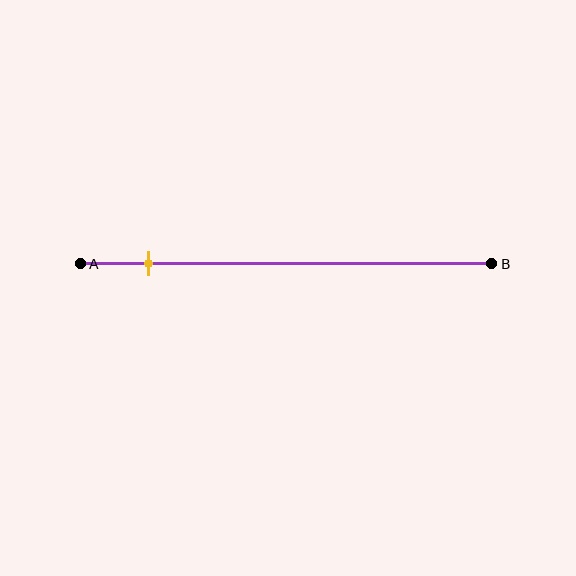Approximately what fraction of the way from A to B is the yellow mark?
The yellow mark is approximately 15% of the way from A to B.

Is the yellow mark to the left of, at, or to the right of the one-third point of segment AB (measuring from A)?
The yellow mark is to the left of the one-third point of segment AB.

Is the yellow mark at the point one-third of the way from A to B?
No, the mark is at about 15% from A, not at the 33% one-third point.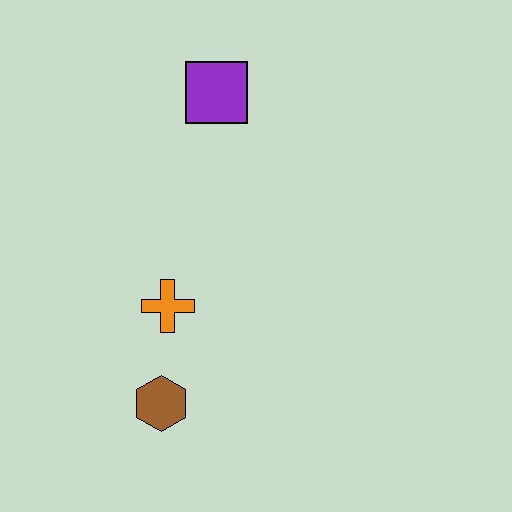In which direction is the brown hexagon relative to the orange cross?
The brown hexagon is below the orange cross.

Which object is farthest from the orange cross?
The purple square is farthest from the orange cross.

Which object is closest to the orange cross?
The brown hexagon is closest to the orange cross.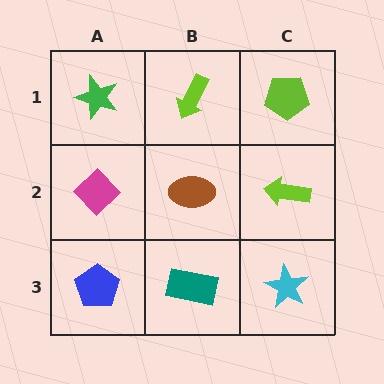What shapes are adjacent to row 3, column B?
A brown ellipse (row 2, column B), a blue pentagon (row 3, column A), a cyan star (row 3, column C).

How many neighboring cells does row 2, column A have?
3.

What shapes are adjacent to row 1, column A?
A magenta diamond (row 2, column A), a lime arrow (row 1, column B).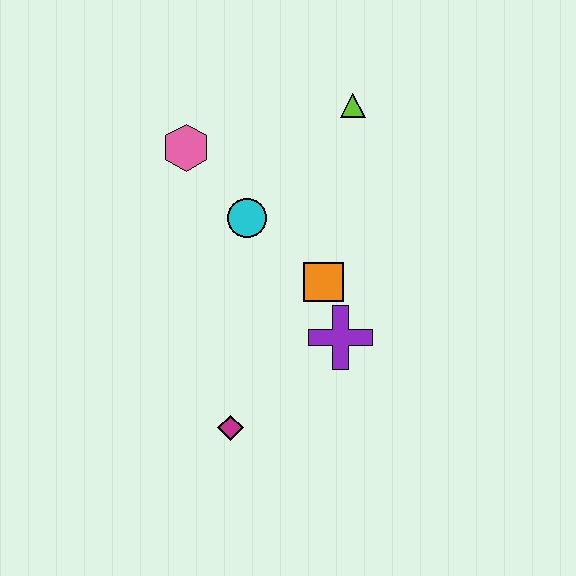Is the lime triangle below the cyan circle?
No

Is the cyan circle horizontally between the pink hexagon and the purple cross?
Yes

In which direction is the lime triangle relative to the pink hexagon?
The lime triangle is to the right of the pink hexagon.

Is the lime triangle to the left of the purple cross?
No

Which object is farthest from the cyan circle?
The magenta diamond is farthest from the cyan circle.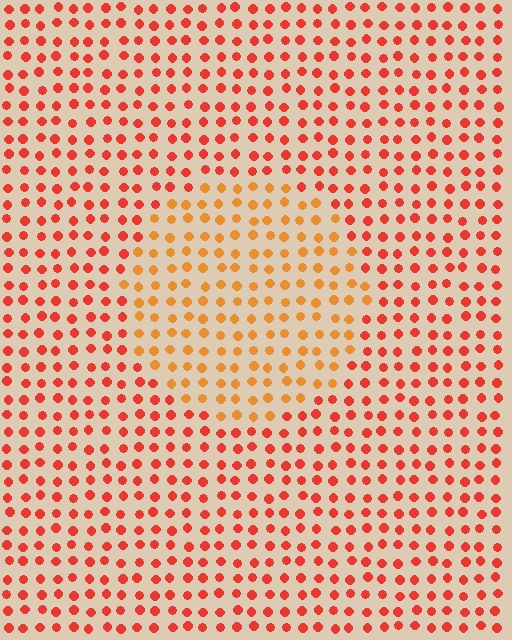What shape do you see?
I see a circle.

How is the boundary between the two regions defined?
The boundary is defined purely by a slight shift in hue (about 29 degrees). Spacing, size, and orientation are identical on both sides.